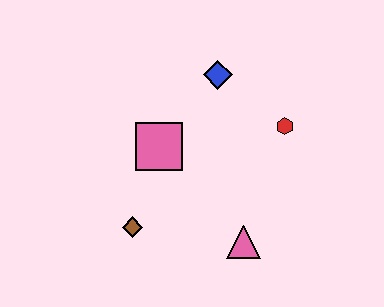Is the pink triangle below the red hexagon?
Yes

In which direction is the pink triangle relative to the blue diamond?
The pink triangle is below the blue diamond.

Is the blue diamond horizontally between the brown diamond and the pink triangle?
Yes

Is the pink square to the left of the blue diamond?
Yes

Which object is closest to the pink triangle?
The brown diamond is closest to the pink triangle.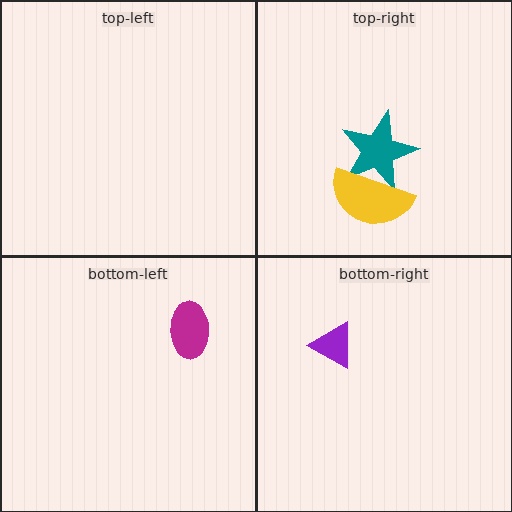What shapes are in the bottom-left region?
The magenta ellipse.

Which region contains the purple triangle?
The bottom-right region.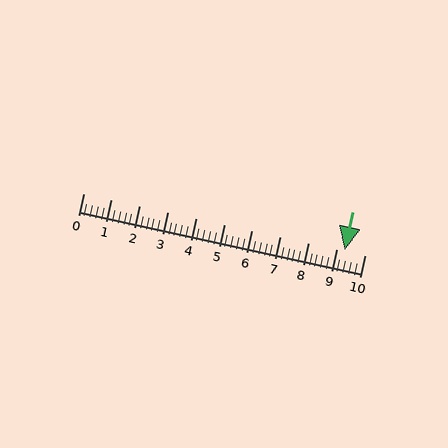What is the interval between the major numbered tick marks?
The major tick marks are spaced 1 units apart.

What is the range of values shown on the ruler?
The ruler shows values from 0 to 10.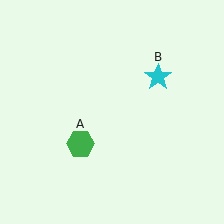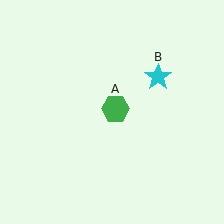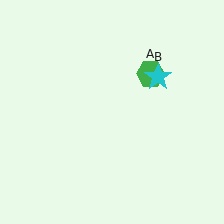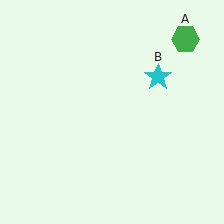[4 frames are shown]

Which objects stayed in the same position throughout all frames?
Cyan star (object B) remained stationary.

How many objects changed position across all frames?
1 object changed position: green hexagon (object A).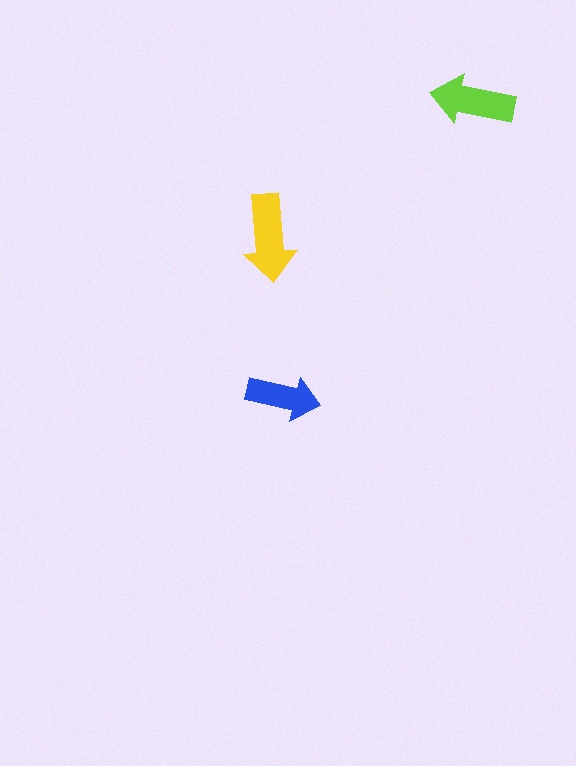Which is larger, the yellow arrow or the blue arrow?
The yellow one.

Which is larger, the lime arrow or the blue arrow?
The lime one.